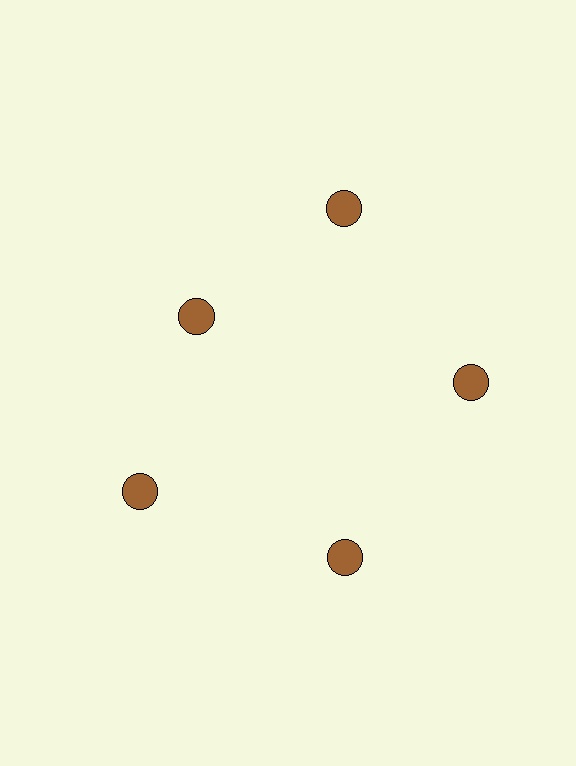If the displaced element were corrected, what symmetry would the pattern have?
It would have 5-fold rotational symmetry — the pattern would map onto itself every 72 degrees.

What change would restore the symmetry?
The symmetry would be restored by moving it outward, back onto the ring so that all 5 circles sit at equal angles and equal distance from the center.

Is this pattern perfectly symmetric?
No. The 5 brown circles are arranged in a ring, but one element near the 10 o'clock position is pulled inward toward the center, breaking the 5-fold rotational symmetry.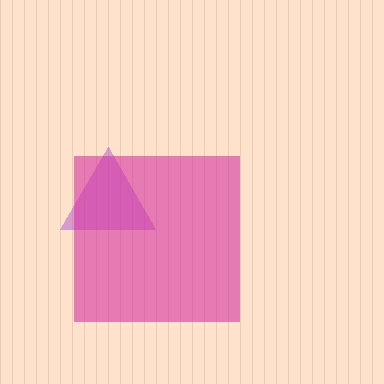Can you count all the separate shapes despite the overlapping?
Yes, there are 2 separate shapes.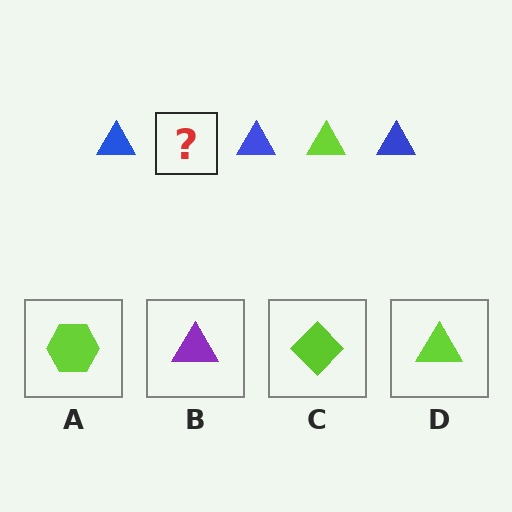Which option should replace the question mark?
Option D.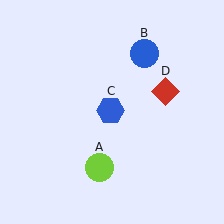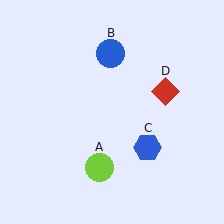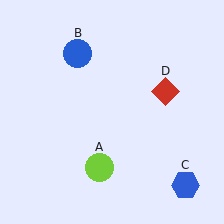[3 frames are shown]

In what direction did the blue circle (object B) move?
The blue circle (object B) moved left.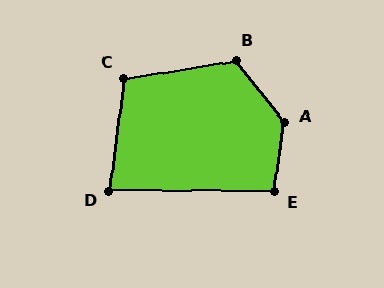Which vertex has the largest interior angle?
A, at approximately 134 degrees.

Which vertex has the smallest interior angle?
D, at approximately 83 degrees.